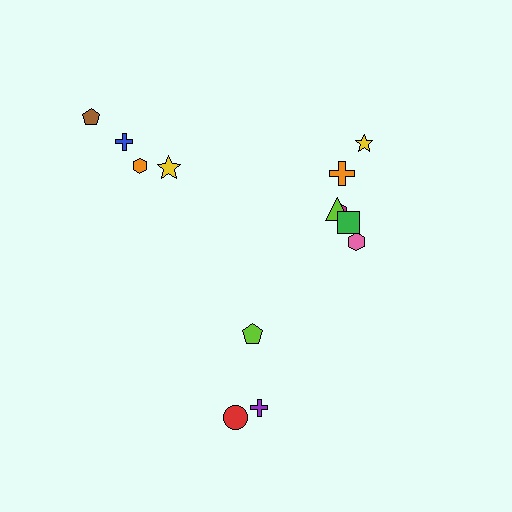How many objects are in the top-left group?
There are 4 objects.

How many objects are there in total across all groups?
There are 13 objects.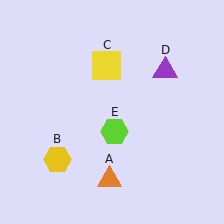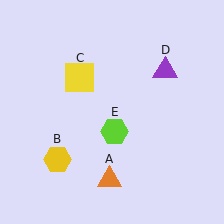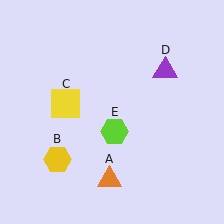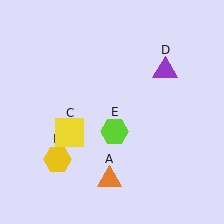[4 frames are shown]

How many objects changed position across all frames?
1 object changed position: yellow square (object C).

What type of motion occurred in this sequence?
The yellow square (object C) rotated counterclockwise around the center of the scene.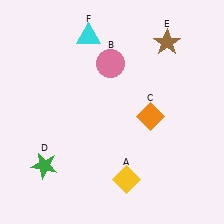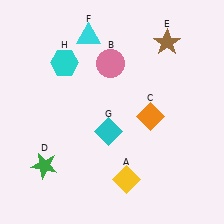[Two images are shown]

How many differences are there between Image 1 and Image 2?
There are 2 differences between the two images.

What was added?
A cyan diamond (G), a cyan hexagon (H) were added in Image 2.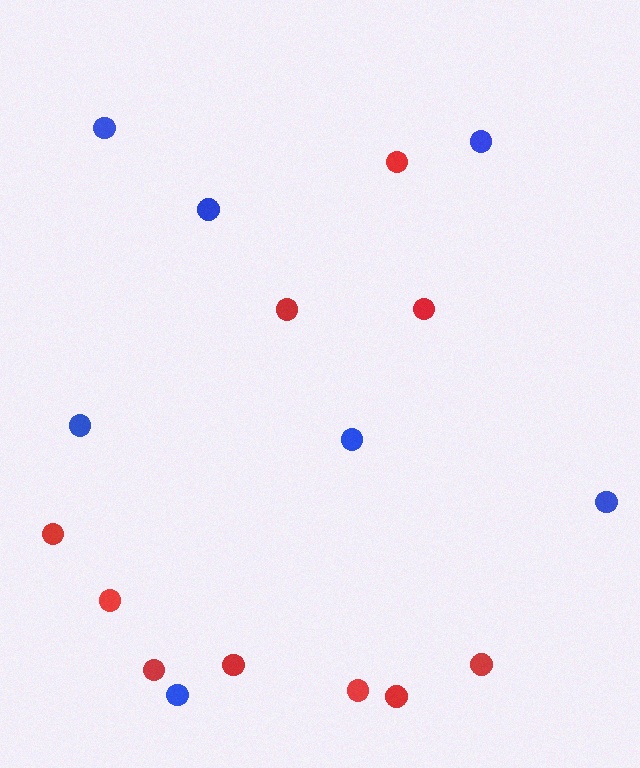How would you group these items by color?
There are 2 groups: one group of blue circles (7) and one group of red circles (10).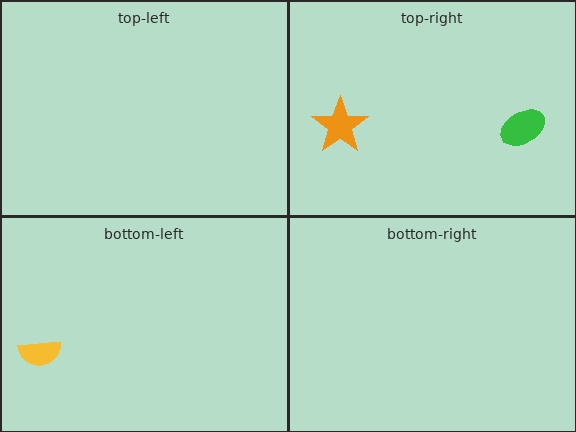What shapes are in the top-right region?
The green ellipse, the orange star.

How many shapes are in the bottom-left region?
1.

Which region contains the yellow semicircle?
The bottom-left region.